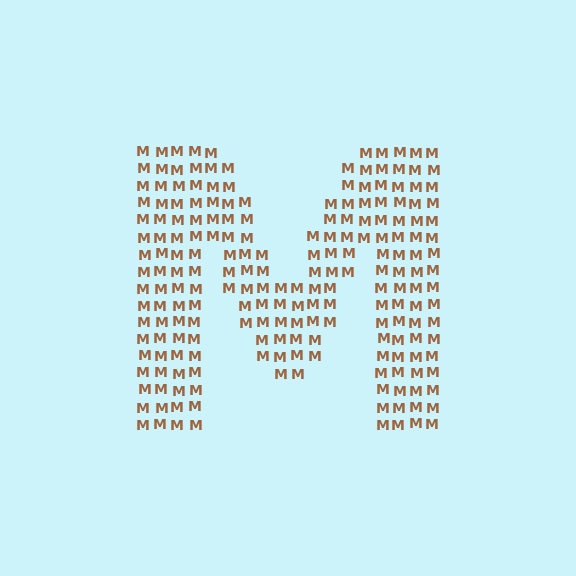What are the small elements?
The small elements are letter M's.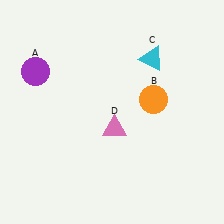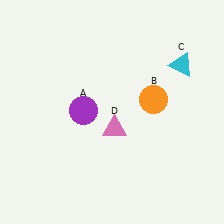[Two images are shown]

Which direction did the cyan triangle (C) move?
The cyan triangle (C) moved right.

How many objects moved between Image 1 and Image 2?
2 objects moved between the two images.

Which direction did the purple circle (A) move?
The purple circle (A) moved right.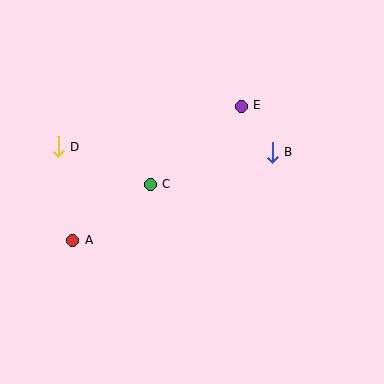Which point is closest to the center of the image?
Point C at (150, 185) is closest to the center.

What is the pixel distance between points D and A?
The distance between D and A is 95 pixels.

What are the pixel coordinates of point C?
Point C is at (150, 185).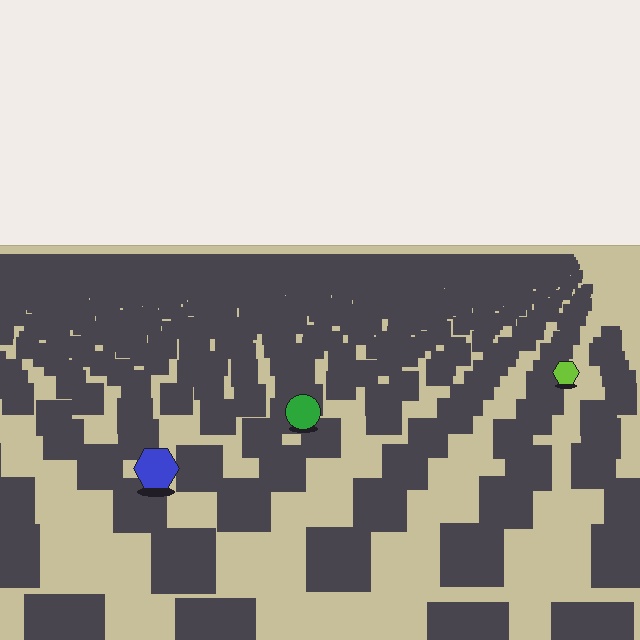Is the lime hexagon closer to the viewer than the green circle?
No. The green circle is closer — you can tell from the texture gradient: the ground texture is coarser near it.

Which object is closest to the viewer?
The blue hexagon is closest. The texture marks near it are larger and more spread out.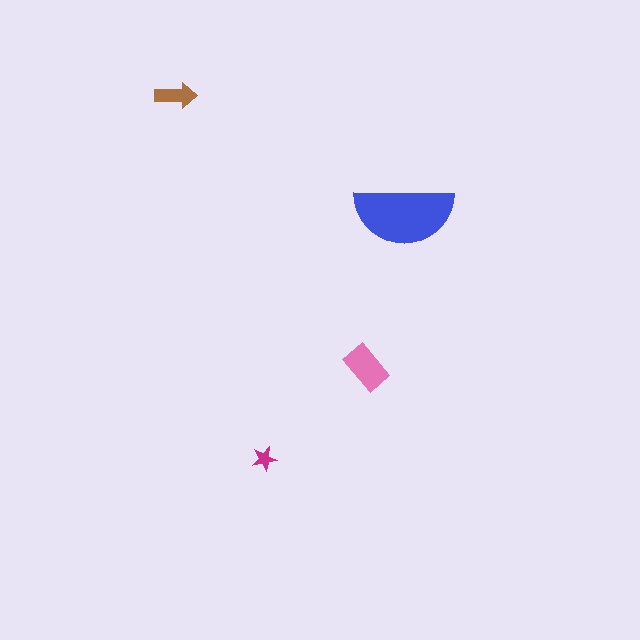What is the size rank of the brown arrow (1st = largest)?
3rd.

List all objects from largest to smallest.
The blue semicircle, the pink rectangle, the brown arrow, the magenta star.